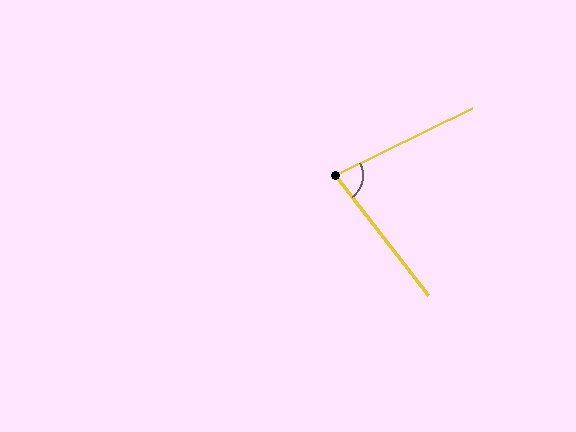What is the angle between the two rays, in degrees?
Approximately 79 degrees.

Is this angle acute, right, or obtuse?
It is acute.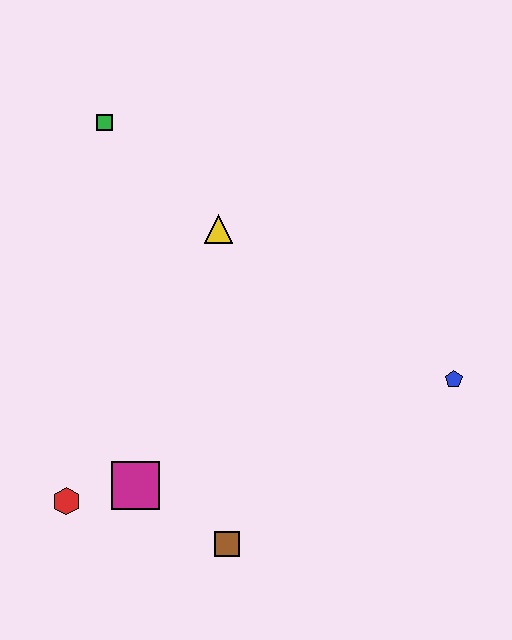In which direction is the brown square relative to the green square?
The brown square is below the green square.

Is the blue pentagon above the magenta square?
Yes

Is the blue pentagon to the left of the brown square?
No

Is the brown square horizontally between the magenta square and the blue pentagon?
Yes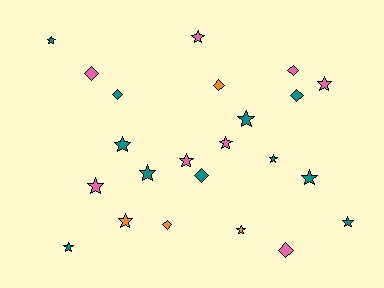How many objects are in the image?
There are 23 objects.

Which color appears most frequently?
Teal, with 11 objects.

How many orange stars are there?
There are 2 orange stars.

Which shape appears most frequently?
Star, with 15 objects.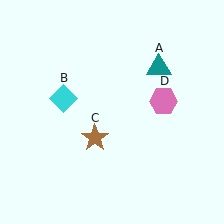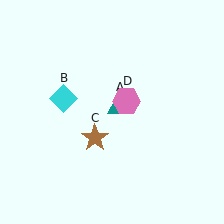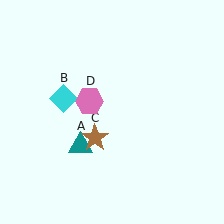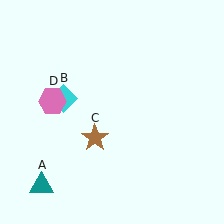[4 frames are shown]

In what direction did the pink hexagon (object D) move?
The pink hexagon (object D) moved left.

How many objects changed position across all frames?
2 objects changed position: teal triangle (object A), pink hexagon (object D).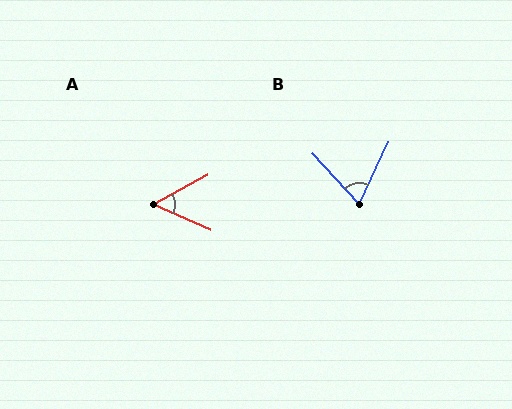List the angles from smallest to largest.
A (53°), B (68°).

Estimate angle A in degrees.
Approximately 53 degrees.